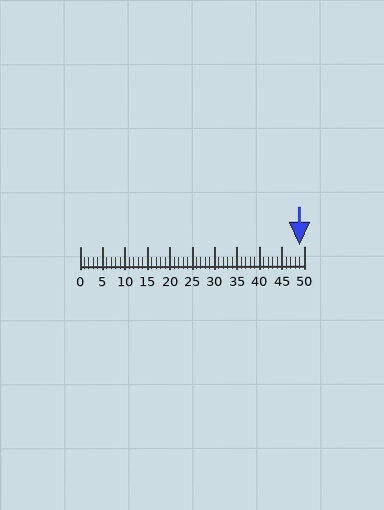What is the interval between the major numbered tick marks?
The major tick marks are spaced 5 units apart.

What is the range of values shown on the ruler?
The ruler shows values from 0 to 50.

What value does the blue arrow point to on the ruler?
The blue arrow points to approximately 49.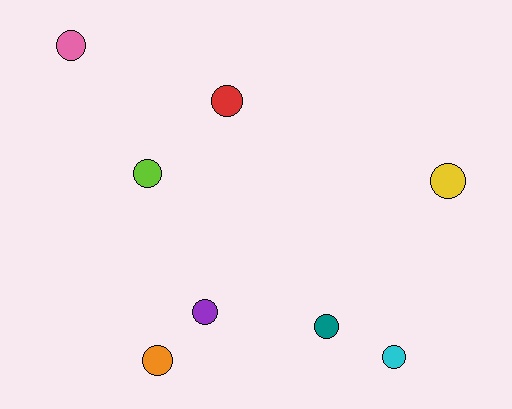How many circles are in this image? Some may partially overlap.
There are 8 circles.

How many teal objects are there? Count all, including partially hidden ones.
There is 1 teal object.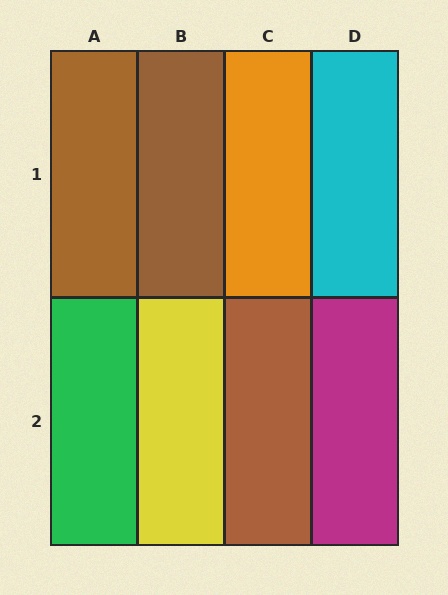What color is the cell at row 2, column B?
Yellow.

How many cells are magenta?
1 cell is magenta.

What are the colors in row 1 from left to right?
Brown, brown, orange, cyan.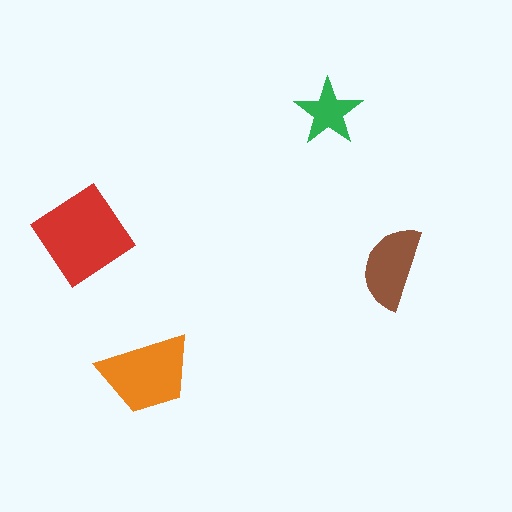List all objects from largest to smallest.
The red diamond, the orange trapezoid, the brown semicircle, the green star.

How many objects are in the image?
There are 4 objects in the image.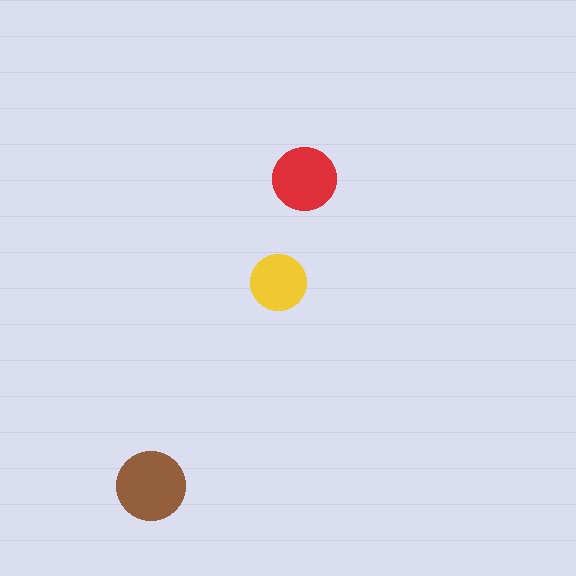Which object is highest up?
The red circle is topmost.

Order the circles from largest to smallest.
the brown one, the red one, the yellow one.